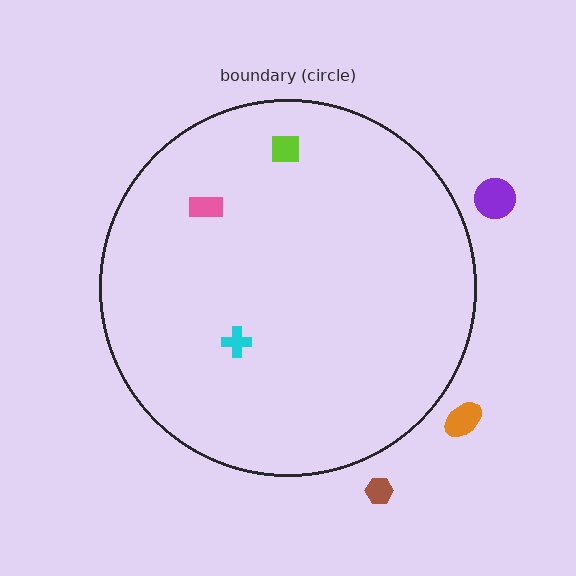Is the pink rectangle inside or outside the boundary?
Inside.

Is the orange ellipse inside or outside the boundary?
Outside.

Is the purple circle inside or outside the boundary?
Outside.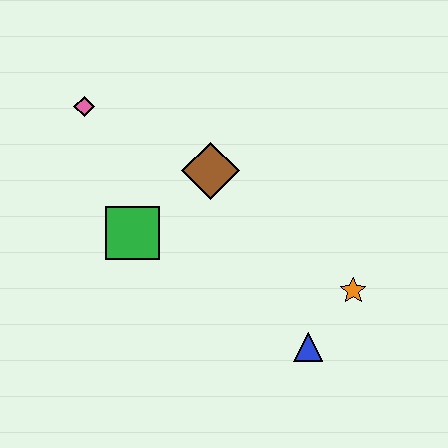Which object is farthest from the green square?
The orange star is farthest from the green square.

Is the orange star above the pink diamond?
No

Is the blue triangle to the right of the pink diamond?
Yes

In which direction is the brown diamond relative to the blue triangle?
The brown diamond is above the blue triangle.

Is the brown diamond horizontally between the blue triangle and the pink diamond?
Yes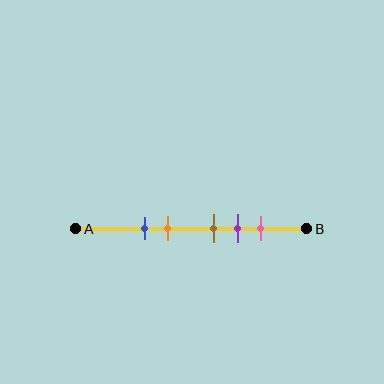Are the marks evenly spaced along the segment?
No, the marks are not evenly spaced.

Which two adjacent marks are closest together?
The brown and purple marks are the closest adjacent pair.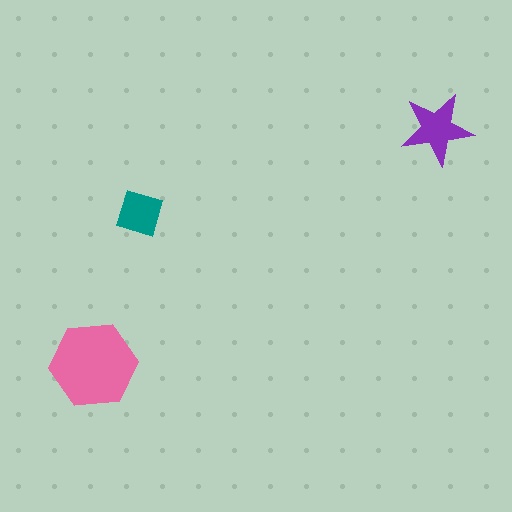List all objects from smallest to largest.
The teal diamond, the purple star, the pink hexagon.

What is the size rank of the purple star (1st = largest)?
2nd.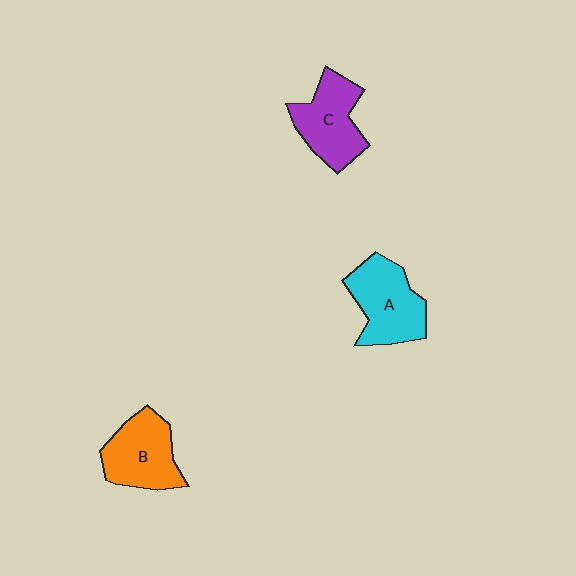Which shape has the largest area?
Shape A (cyan).